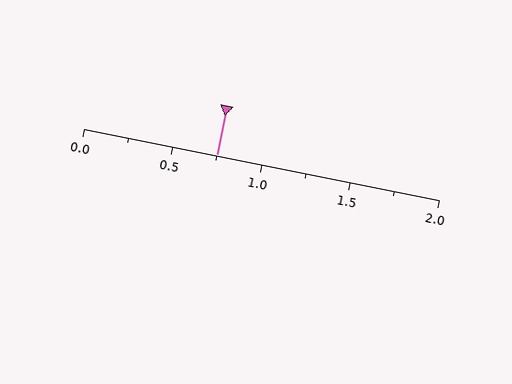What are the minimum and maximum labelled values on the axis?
The axis runs from 0.0 to 2.0.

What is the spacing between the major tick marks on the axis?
The major ticks are spaced 0.5 apart.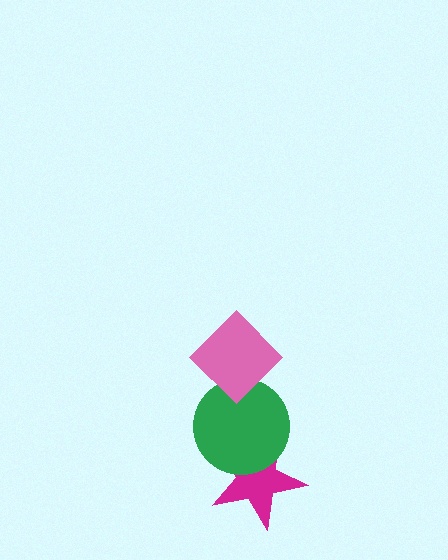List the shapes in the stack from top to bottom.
From top to bottom: the pink diamond, the green circle, the magenta star.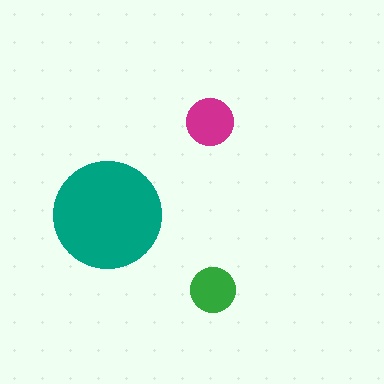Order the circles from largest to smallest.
the teal one, the magenta one, the green one.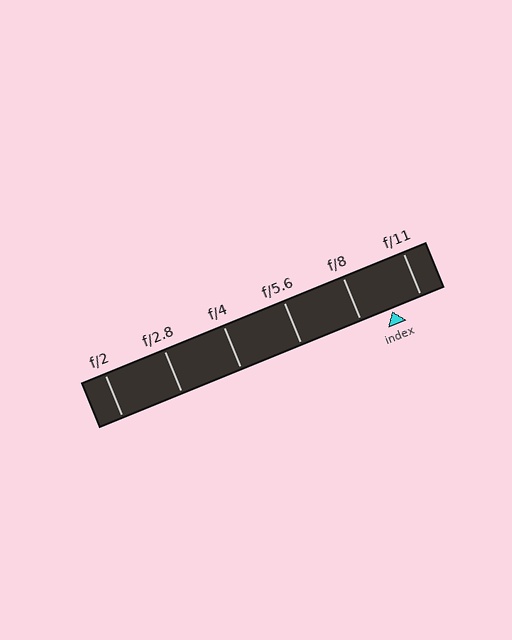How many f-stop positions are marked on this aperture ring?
There are 6 f-stop positions marked.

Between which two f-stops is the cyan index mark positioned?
The index mark is between f/8 and f/11.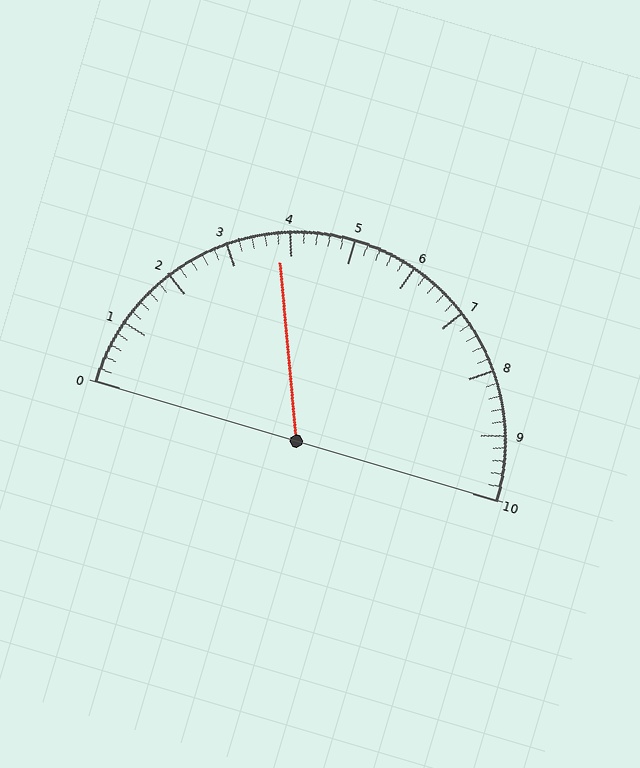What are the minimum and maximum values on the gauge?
The gauge ranges from 0 to 10.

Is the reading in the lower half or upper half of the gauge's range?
The reading is in the lower half of the range (0 to 10).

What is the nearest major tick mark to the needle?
The nearest major tick mark is 4.